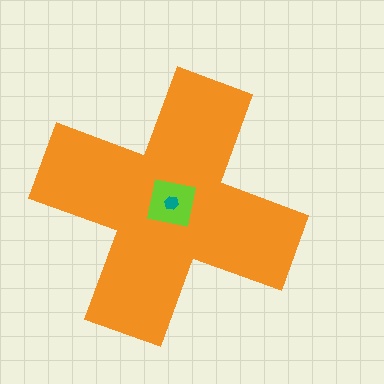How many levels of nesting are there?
3.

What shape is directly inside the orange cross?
The lime square.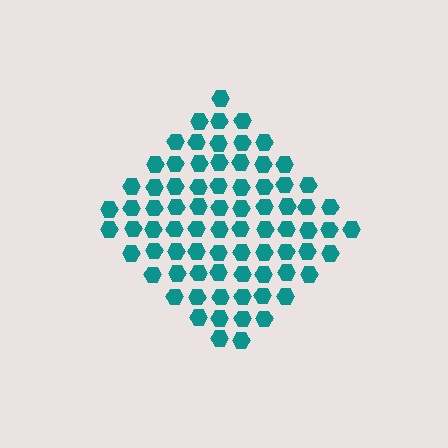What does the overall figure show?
The overall figure shows a diamond.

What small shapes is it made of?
It is made of small hexagons.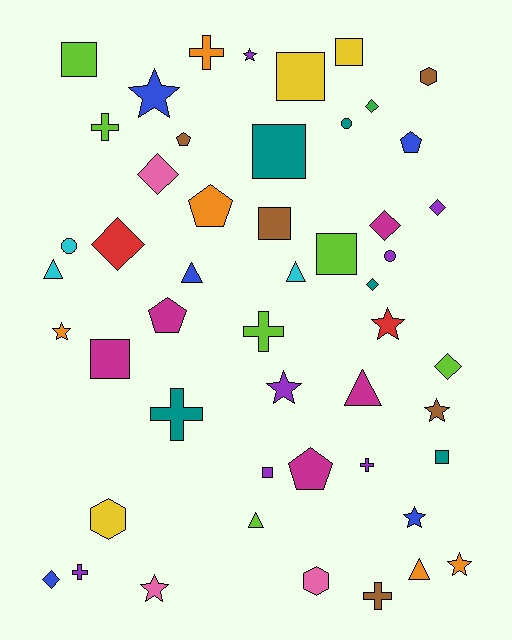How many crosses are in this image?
There are 7 crosses.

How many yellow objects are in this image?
There are 3 yellow objects.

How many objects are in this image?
There are 50 objects.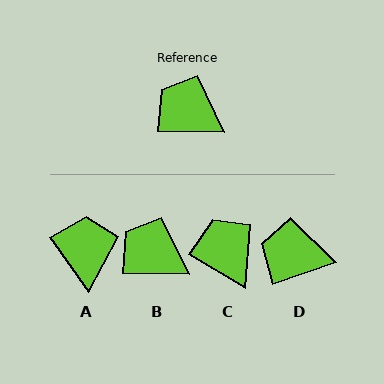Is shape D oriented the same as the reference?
No, it is off by about 20 degrees.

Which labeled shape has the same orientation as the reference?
B.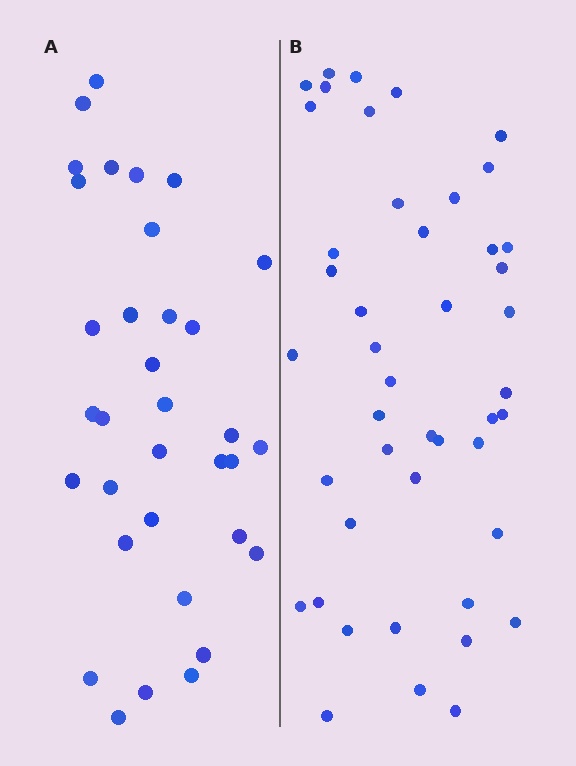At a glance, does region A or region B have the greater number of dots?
Region B (the right region) has more dots.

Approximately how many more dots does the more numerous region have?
Region B has roughly 12 or so more dots than region A.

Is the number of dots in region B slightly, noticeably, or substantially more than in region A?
Region B has noticeably more, but not dramatically so. The ratio is roughly 1.3 to 1.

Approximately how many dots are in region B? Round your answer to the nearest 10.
About 40 dots. (The exact count is 45, which rounds to 40.)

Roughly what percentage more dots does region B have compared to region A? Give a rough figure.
About 30% more.